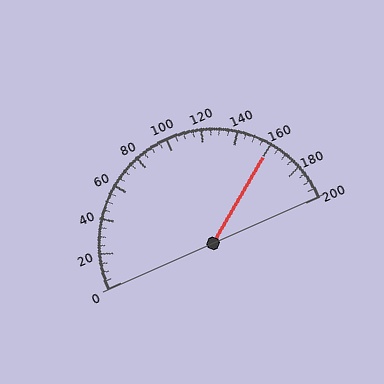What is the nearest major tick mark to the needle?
The nearest major tick mark is 160.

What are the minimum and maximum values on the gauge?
The gauge ranges from 0 to 200.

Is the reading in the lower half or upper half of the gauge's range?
The reading is in the upper half of the range (0 to 200).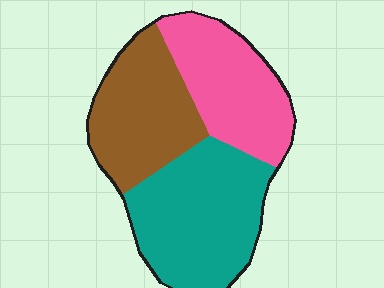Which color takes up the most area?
Teal, at roughly 40%.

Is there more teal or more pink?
Teal.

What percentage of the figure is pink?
Pink takes up about one third (1/3) of the figure.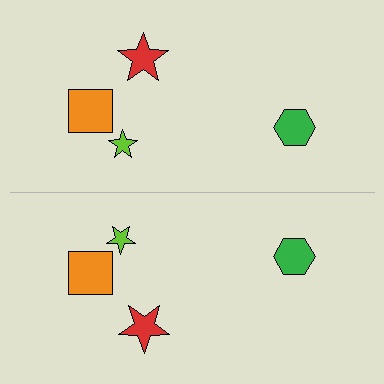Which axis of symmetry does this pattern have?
The pattern has a horizontal axis of symmetry running through the center of the image.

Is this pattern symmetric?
Yes, this pattern has bilateral (reflection) symmetry.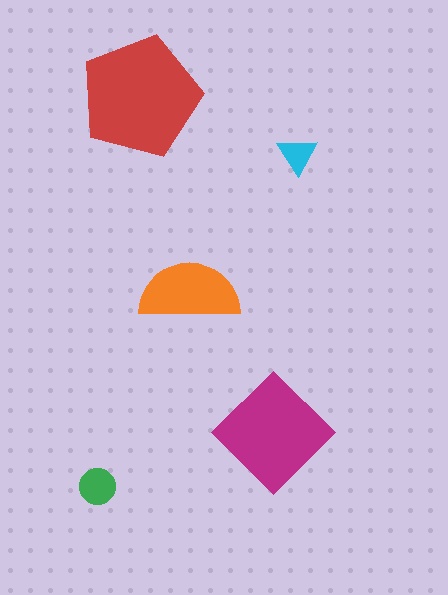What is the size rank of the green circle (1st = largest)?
4th.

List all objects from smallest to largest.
The cyan triangle, the green circle, the orange semicircle, the magenta diamond, the red pentagon.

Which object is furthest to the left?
The green circle is leftmost.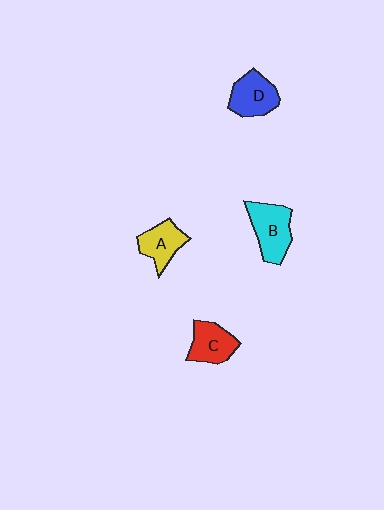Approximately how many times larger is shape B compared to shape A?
Approximately 1.3 times.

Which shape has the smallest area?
Shape A (yellow).